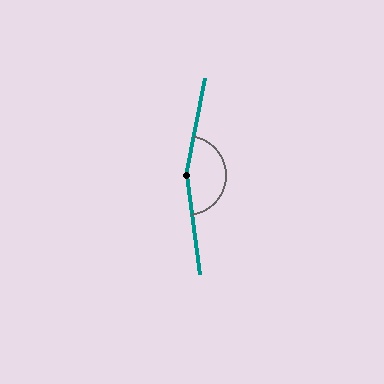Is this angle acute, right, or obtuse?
It is obtuse.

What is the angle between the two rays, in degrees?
Approximately 161 degrees.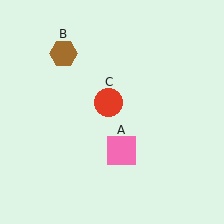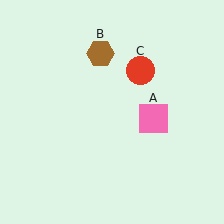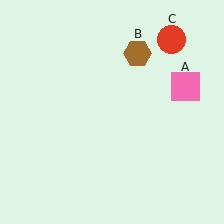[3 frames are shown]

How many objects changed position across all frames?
3 objects changed position: pink square (object A), brown hexagon (object B), red circle (object C).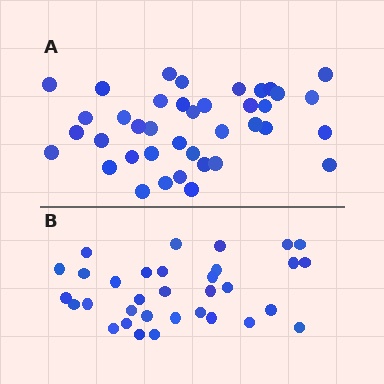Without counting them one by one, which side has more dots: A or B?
Region A (the top region) has more dots.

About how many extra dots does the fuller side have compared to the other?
Region A has about 6 more dots than region B.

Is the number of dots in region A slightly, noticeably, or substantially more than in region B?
Region A has only slightly more — the two regions are fairly close. The ratio is roughly 1.2 to 1.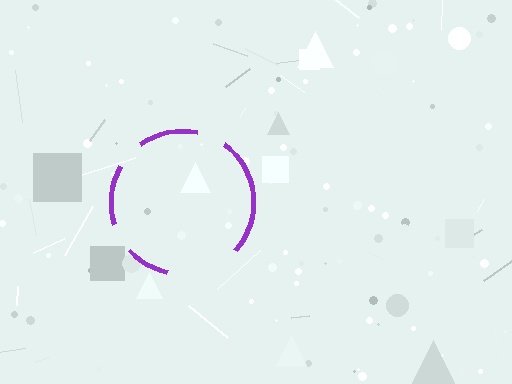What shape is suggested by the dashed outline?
The dashed outline suggests a circle.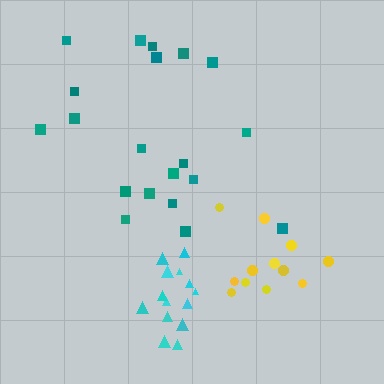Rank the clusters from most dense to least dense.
cyan, yellow, teal.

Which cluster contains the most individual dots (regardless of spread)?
Teal (20).